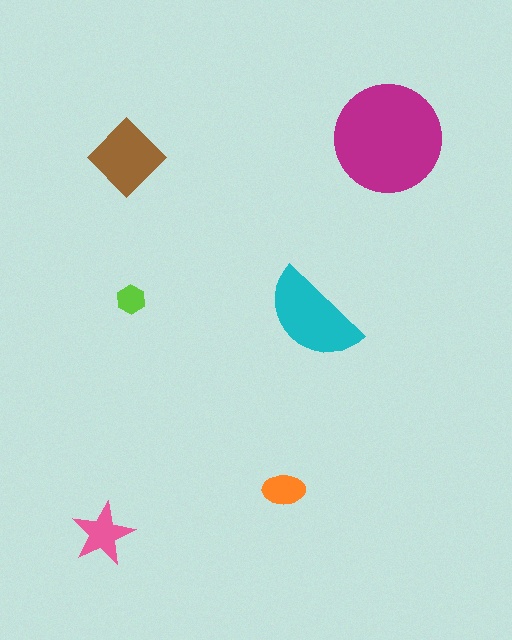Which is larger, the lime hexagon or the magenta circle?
The magenta circle.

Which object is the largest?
The magenta circle.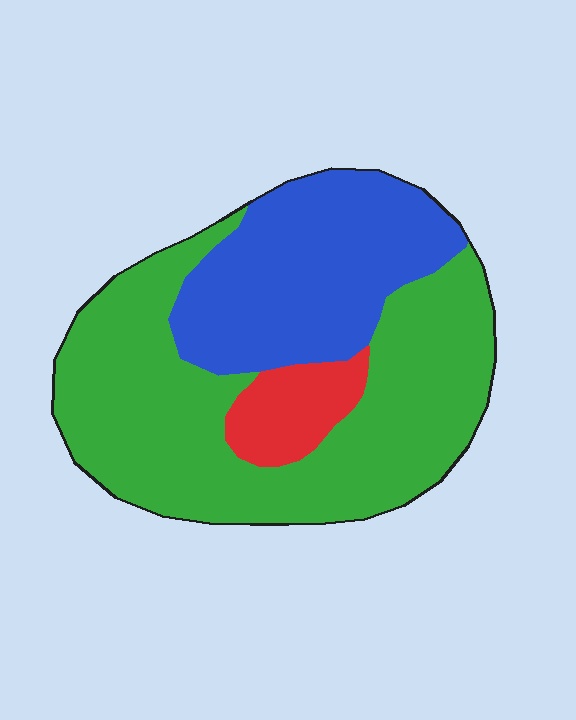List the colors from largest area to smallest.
From largest to smallest: green, blue, red.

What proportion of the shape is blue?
Blue takes up about one third (1/3) of the shape.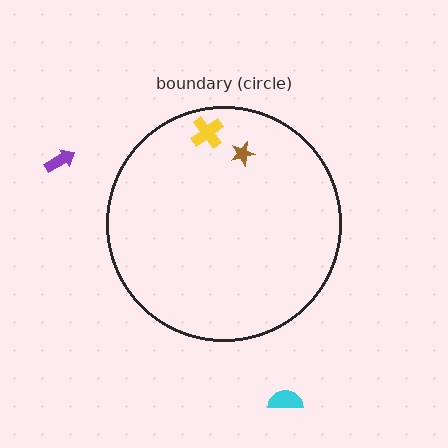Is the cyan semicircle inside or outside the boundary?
Outside.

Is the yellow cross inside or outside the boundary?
Inside.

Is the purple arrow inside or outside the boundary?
Outside.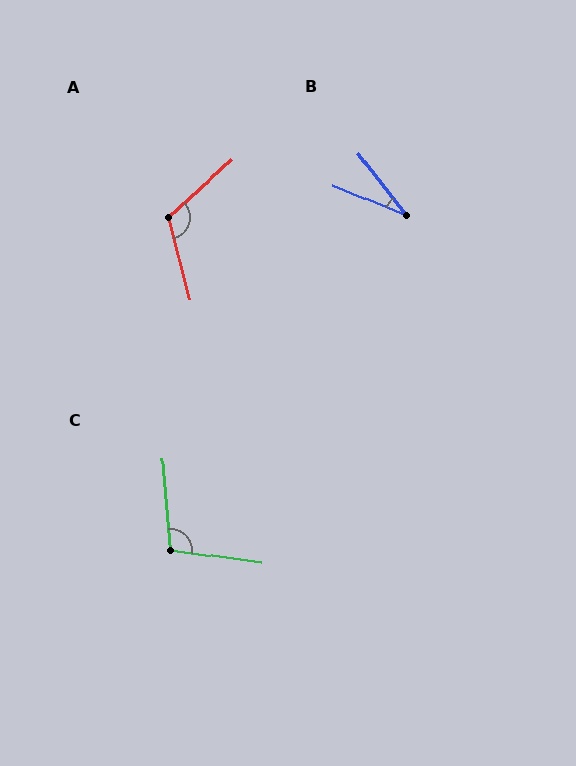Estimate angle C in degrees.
Approximately 103 degrees.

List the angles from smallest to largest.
B (30°), C (103°), A (117°).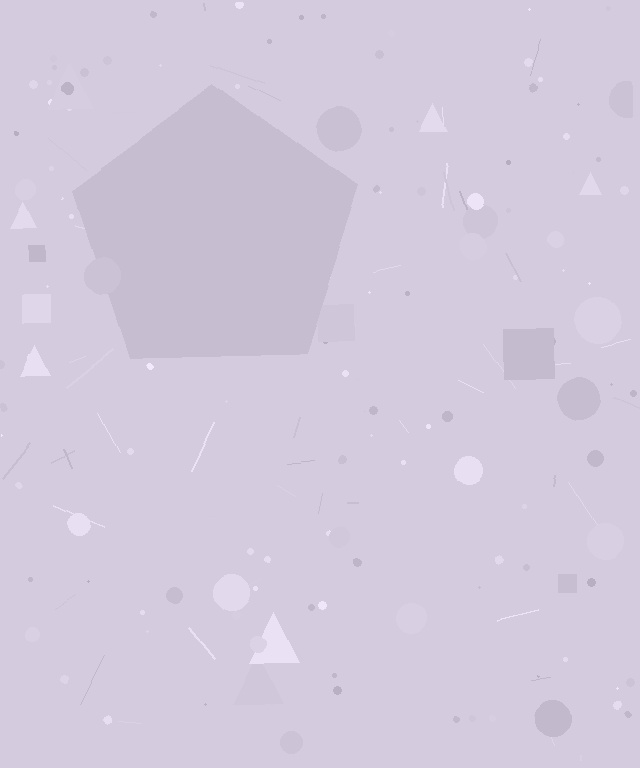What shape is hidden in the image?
A pentagon is hidden in the image.